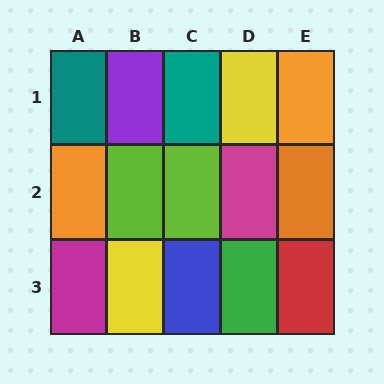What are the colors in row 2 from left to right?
Orange, lime, lime, magenta, orange.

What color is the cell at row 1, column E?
Orange.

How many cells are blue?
1 cell is blue.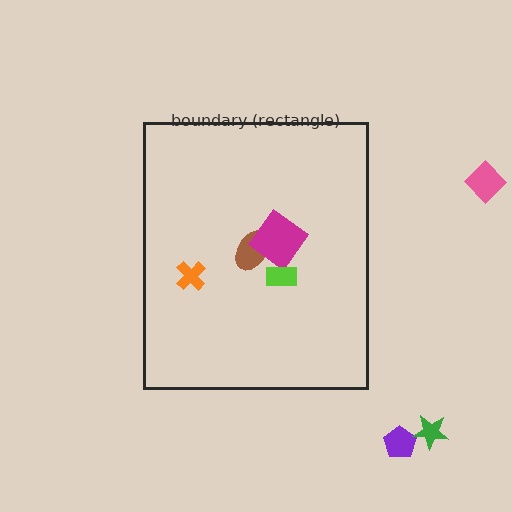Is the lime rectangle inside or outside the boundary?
Inside.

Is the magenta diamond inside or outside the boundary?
Inside.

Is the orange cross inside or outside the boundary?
Inside.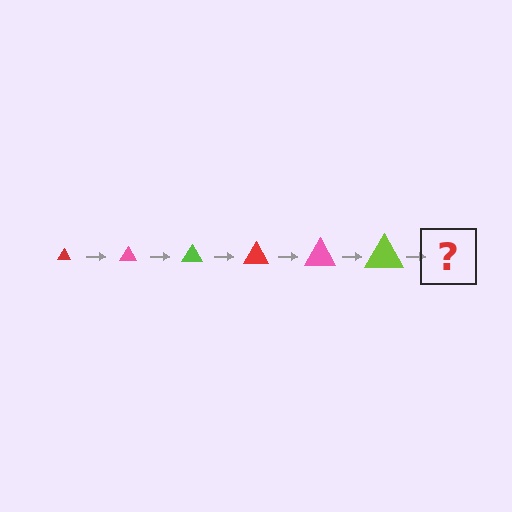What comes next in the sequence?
The next element should be a red triangle, larger than the previous one.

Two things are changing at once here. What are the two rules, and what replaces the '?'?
The two rules are that the triangle grows larger each step and the color cycles through red, pink, and lime. The '?' should be a red triangle, larger than the previous one.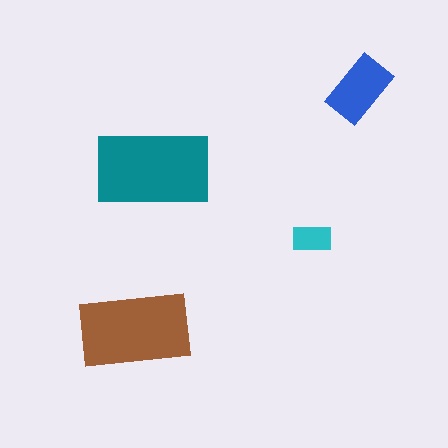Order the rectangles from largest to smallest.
the teal one, the brown one, the blue one, the cyan one.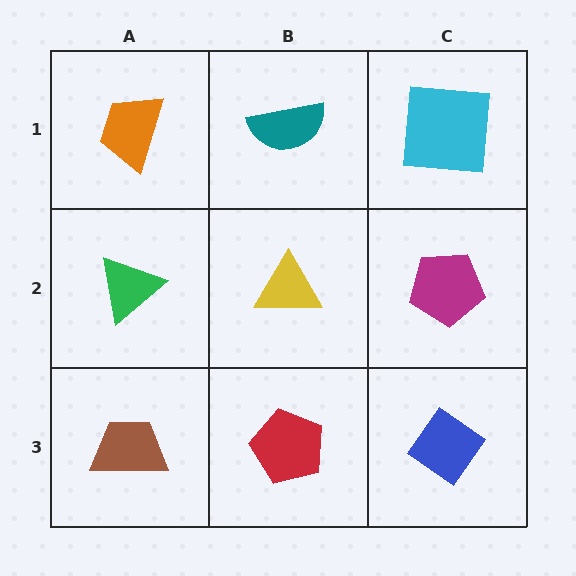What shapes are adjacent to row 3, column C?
A magenta pentagon (row 2, column C), a red pentagon (row 3, column B).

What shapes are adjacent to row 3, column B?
A yellow triangle (row 2, column B), a brown trapezoid (row 3, column A), a blue diamond (row 3, column C).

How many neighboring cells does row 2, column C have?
3.